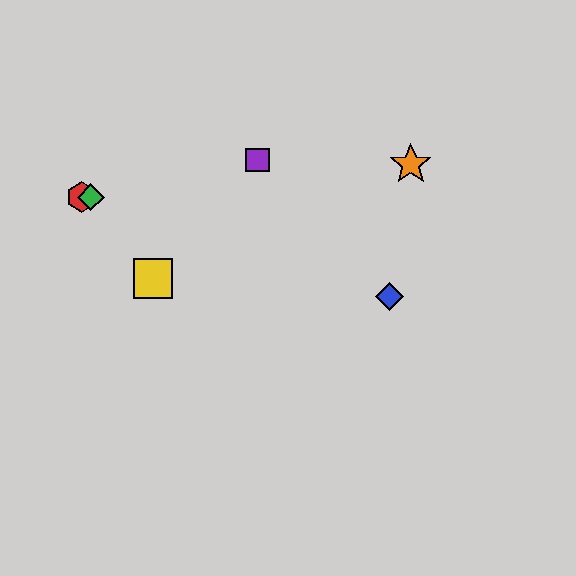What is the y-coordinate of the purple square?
The purple square is at y≈160.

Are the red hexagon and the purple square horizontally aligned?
No, the red hexagon is at y≈197 and the purple square is at y≈160.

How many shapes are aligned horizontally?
2 shapes (the red hexagon, the green diamond) are aligned horizontally.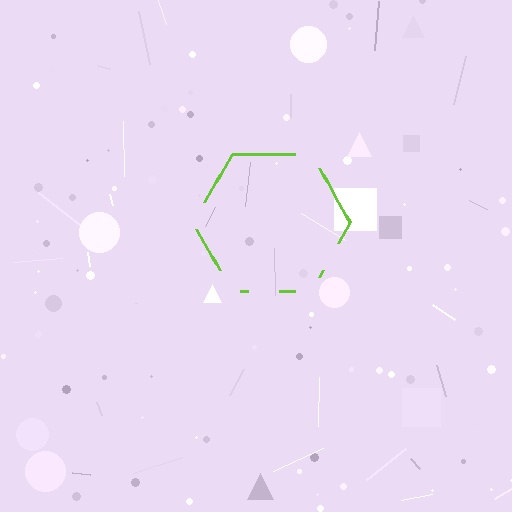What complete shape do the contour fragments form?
The contour fragments form a hexagon.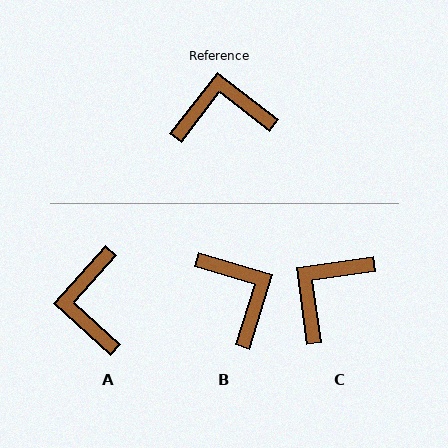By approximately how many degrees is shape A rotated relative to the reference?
Approximately 86 degrees counter-clockwise.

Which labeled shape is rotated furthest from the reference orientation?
A, about 86 degrees away.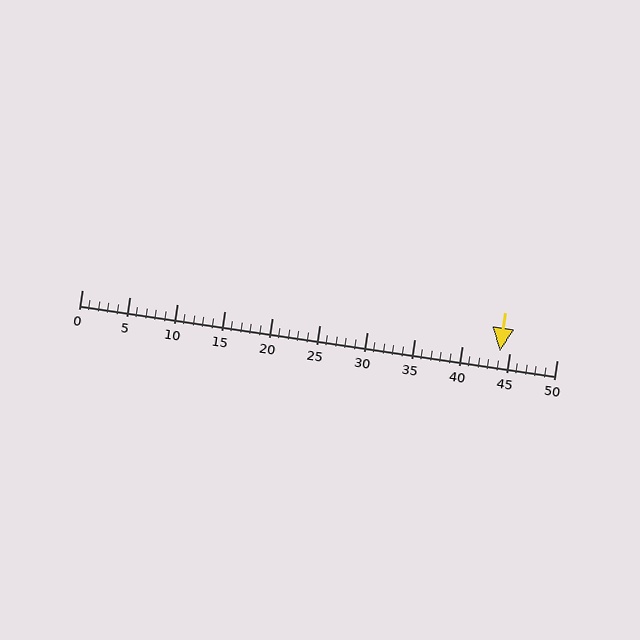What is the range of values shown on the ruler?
The ruler shows values from 0 to 50.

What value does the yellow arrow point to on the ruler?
The yellow arrow points to approximately 44.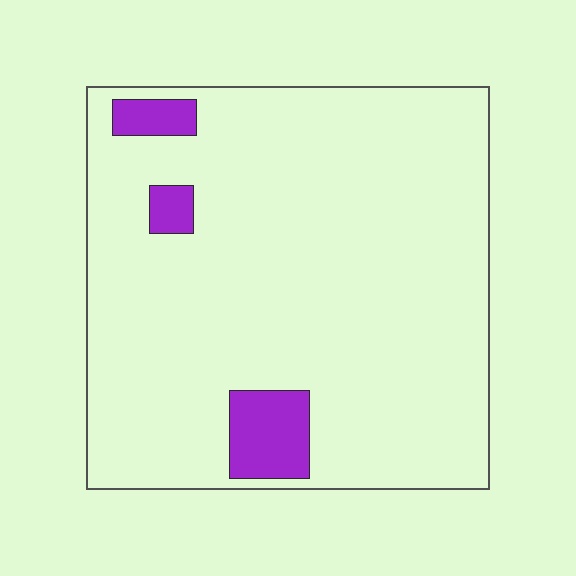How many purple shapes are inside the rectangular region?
3.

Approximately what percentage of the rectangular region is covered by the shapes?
Approximately 10%.